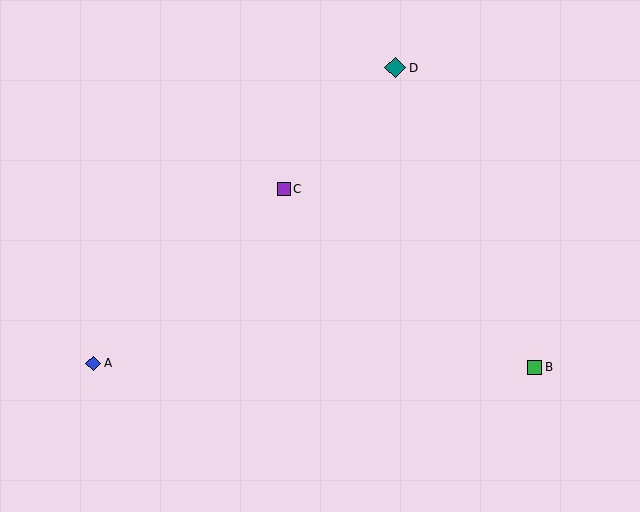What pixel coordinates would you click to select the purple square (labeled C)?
Click at (284, 189) to select the purple square C.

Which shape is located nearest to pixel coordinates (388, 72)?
The teal diamond (labeled D) at (395, 68) is nearest to that location.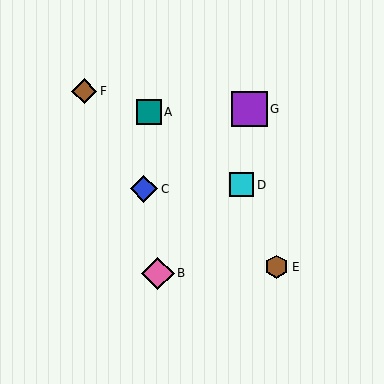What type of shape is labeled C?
Shape C is a blue diamond.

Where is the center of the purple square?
The center of the purple square is at (250, 109).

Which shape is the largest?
The purple square (labeled G) is the largest.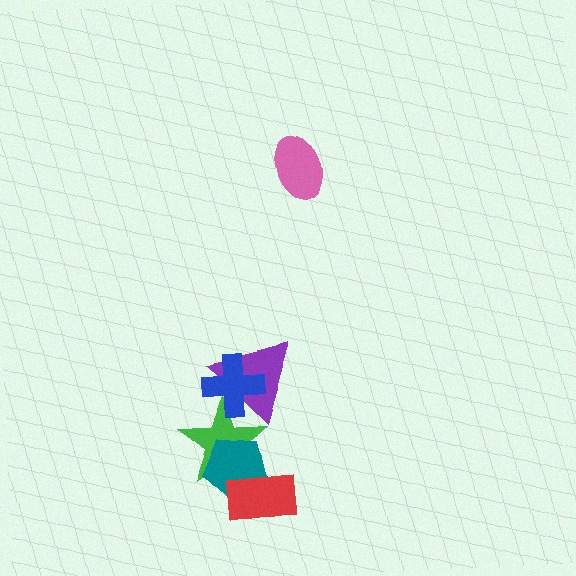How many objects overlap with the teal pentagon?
2 objects overlap with the teal pentagon.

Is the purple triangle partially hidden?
Yes, it is partially covered by another shape.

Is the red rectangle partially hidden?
No, no other shape covers it.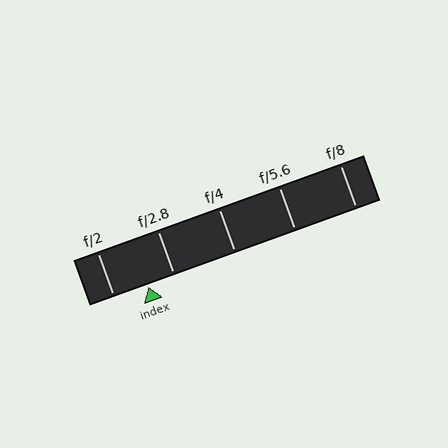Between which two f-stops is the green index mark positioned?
The index mark is between f/2 and f/2.8.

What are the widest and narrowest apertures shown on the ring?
The widest aperture shown is f/2 and the narrowest is f/8.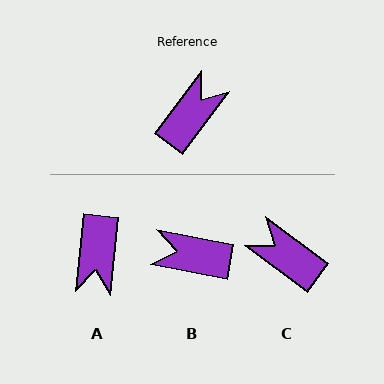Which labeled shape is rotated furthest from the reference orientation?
A, about 149 degrees away.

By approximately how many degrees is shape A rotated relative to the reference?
Approximately 149 degrees clockwise.